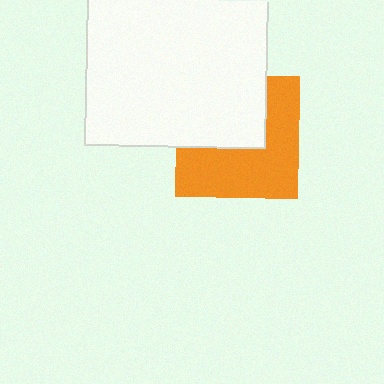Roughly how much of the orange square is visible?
About half of it is visible (roughly 56%).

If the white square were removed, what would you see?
You would see the complete orange square.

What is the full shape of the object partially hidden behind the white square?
The partially hidden object is an orange square.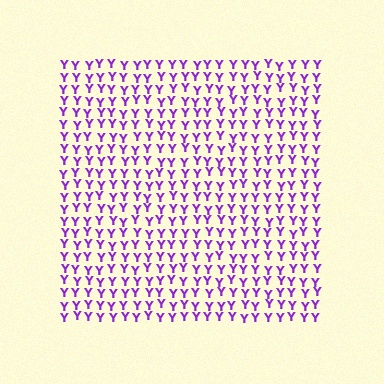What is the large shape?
The large shape is a square.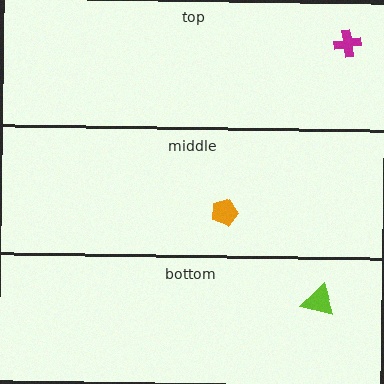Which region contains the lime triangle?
The bottom region.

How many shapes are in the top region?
1.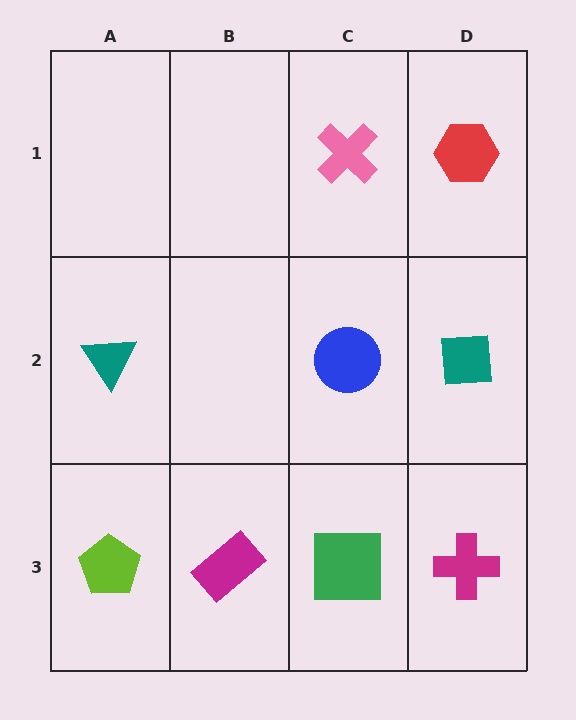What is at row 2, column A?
A teal triangle.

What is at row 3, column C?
A green square.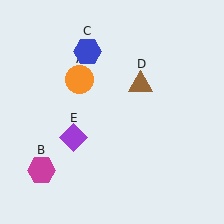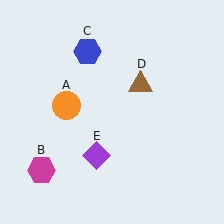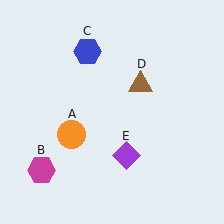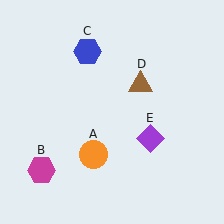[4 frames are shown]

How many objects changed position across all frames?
2 objects changed position: orange circle (object A), purple diamond (object E).